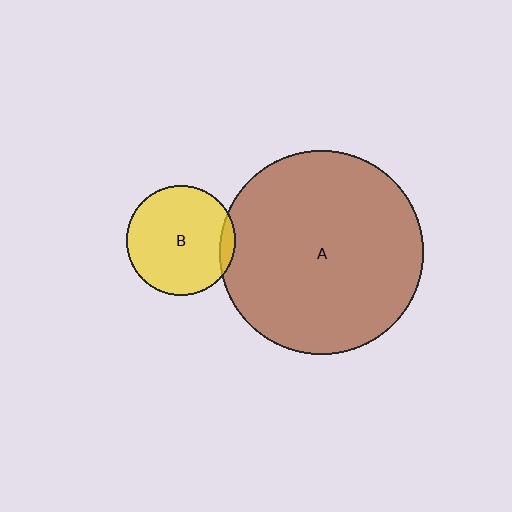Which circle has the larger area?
Circle A (brown).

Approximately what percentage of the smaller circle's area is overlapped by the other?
Approximately 5%.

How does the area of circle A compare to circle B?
Approximately 3.5 times.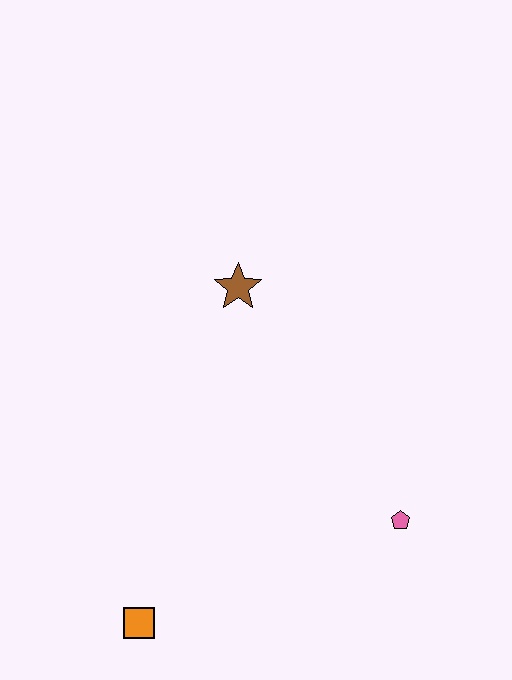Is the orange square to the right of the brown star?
No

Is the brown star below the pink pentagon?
No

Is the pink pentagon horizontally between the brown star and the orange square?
No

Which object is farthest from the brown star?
The orange square is farthest from the brown star.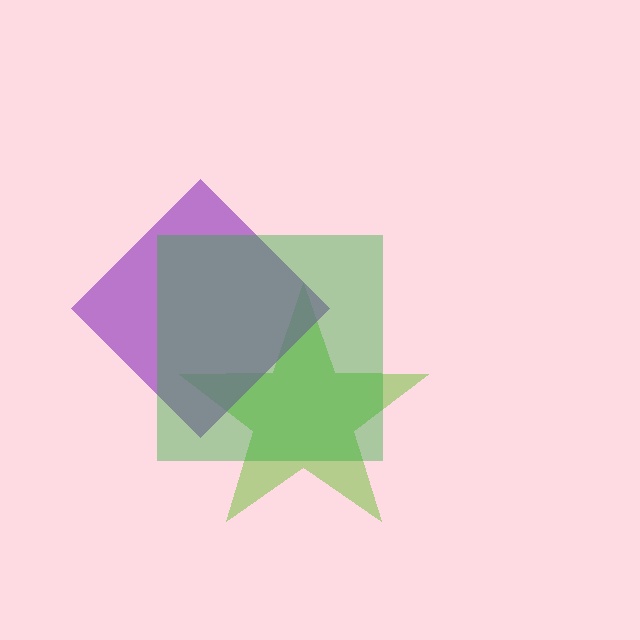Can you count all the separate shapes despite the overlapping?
Yes, there are 3 separate shapes.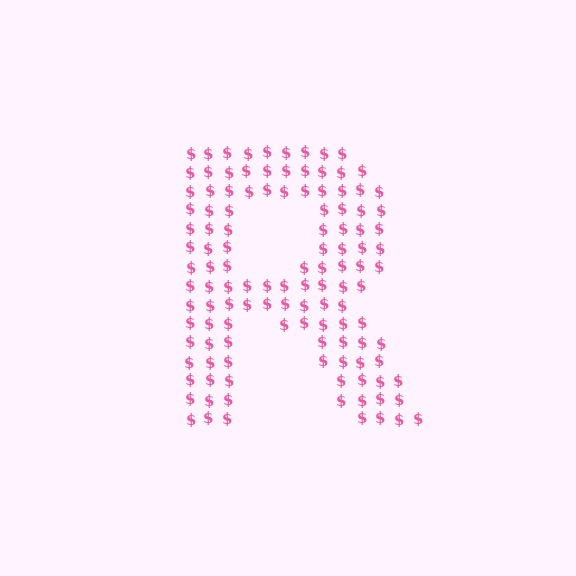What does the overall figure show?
The overall figure shows the letter R.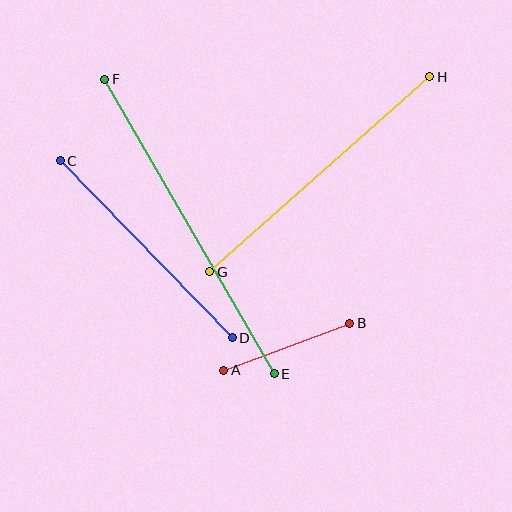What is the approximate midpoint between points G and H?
The midpoint is at approximately (320, 174) pixels.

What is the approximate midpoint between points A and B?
The midpoint is at approximately (287, 347) pixels.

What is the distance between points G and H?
The distance is approximately 294 pixels.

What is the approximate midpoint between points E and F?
The midpoint is at approximately (190, 227) pixels.